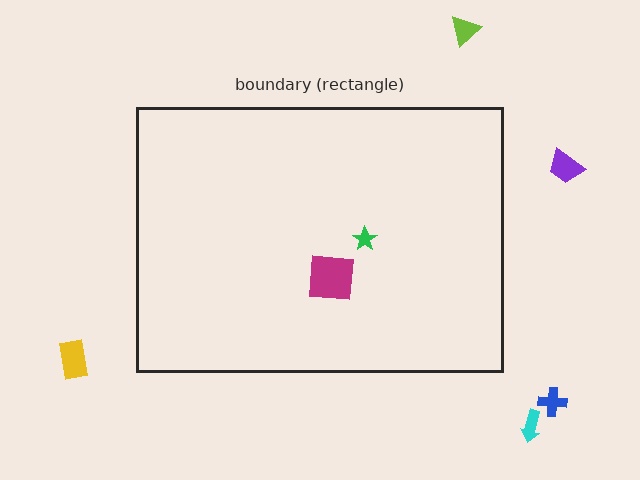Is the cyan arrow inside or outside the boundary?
Outside.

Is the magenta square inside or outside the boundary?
Inside.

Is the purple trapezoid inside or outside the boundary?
Outside.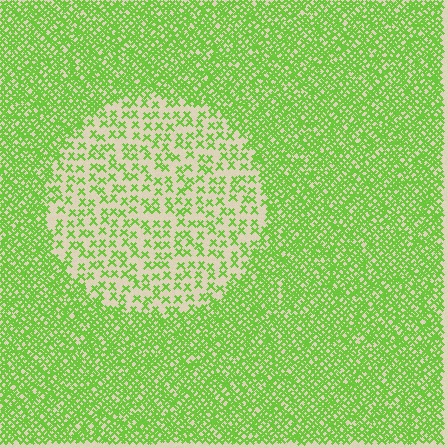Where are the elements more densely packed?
The elements are more densely packed outside the circle boundary.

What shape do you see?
I see a circle.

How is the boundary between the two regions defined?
The boundary is defined by a change in element density (approximately 2.8x ratio). All elements are the same color, size, and shape.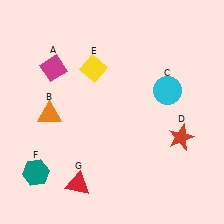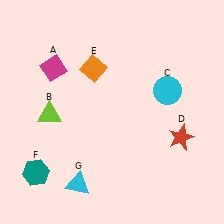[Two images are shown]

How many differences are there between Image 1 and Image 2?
There are 3 differences between the two images.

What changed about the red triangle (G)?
In Image 1, G is red. In Image 2, it changed to cyan.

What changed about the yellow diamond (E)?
In Image 1, E is yellow. In Image 2, it changed to orange.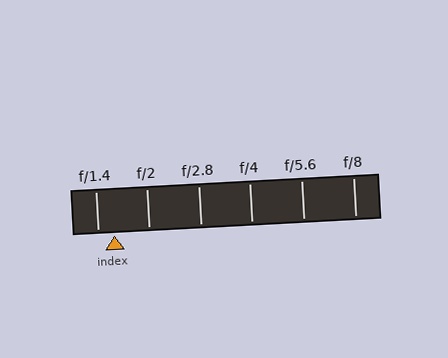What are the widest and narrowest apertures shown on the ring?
The widest aperture shown is f/1.4 and the narrowest is f/8.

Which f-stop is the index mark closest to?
The index mark is closest to f/1.4.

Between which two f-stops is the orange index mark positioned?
The index mark is between f/1.4 and f/2.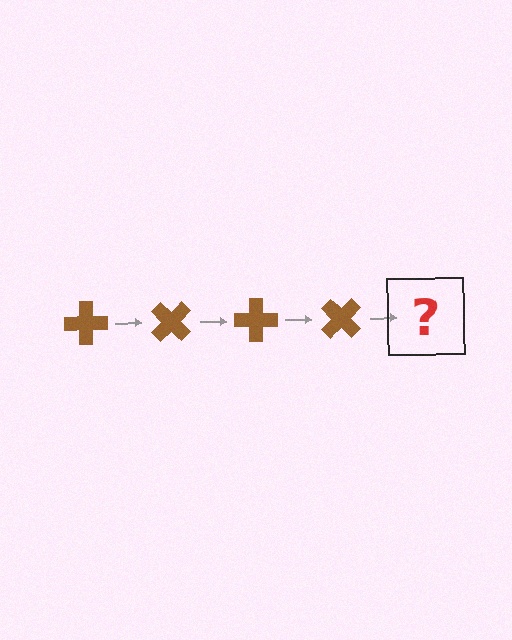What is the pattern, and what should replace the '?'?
The pattern is that the cross rotates 45 degrees each step. The '?' should be a brown cross rotated 180 degrees.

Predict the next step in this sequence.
The next step is a brown cross rotated 180 degrees.